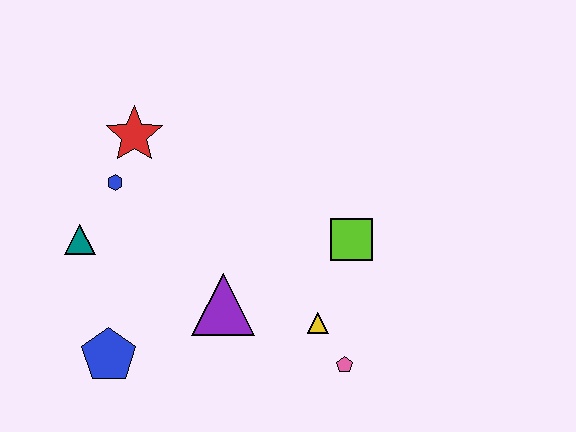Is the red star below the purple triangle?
No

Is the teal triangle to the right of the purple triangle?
No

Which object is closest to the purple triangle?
The yellow triangle is closest to the purple triangle.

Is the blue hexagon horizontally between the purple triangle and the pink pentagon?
No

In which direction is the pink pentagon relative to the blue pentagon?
The pink pentagon is to the right of the blue pentagon.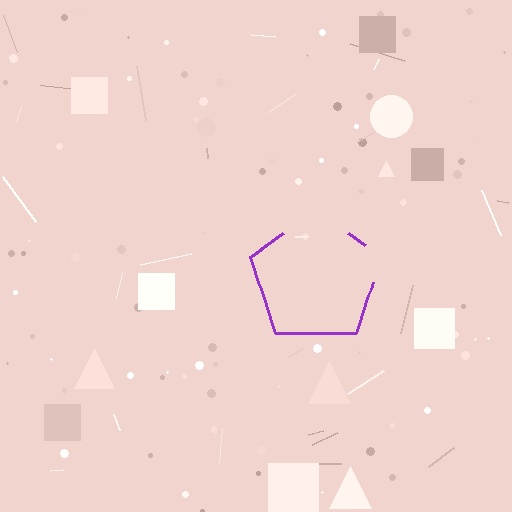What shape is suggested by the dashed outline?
The dashed outline suggests a pentagon.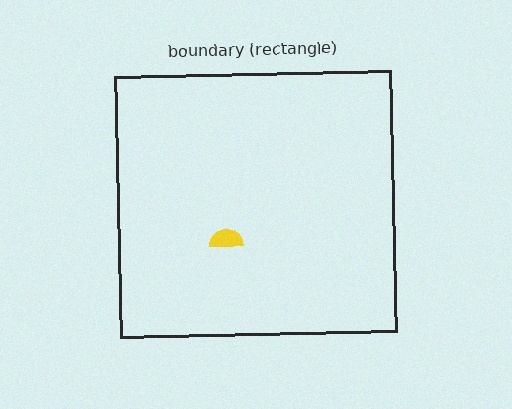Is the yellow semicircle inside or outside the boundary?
Inside.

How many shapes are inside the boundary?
1 inside, 0 outside.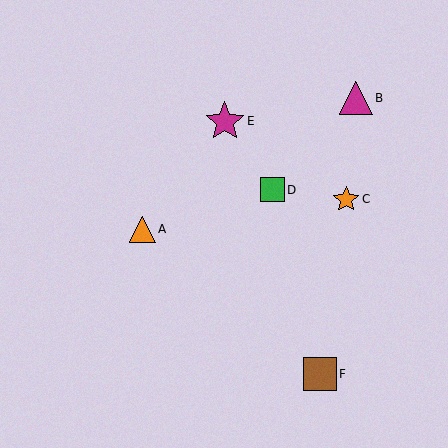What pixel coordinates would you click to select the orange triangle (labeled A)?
Click at (142, 229) to select the orange triangle A.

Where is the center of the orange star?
The center of the orange star is at (346, 199).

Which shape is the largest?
The magenta star (labeled E) is the largest.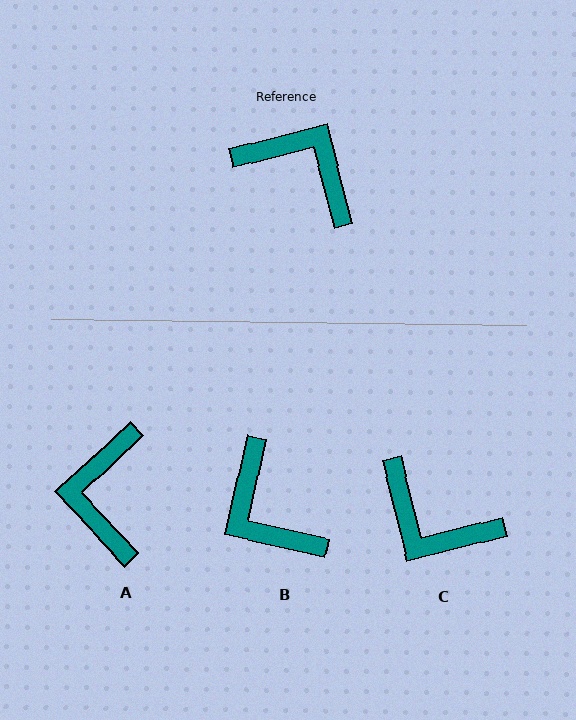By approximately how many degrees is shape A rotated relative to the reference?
Approximately 119 degrees counter-clockwise.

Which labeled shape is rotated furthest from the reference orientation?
C, about 180 degrees away.